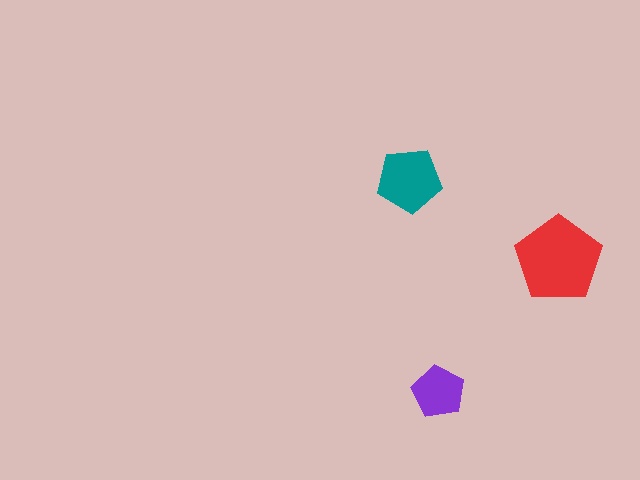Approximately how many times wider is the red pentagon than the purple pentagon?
About 1.5 times wider.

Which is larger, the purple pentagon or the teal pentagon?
The teal one.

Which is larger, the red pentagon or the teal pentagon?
The red one.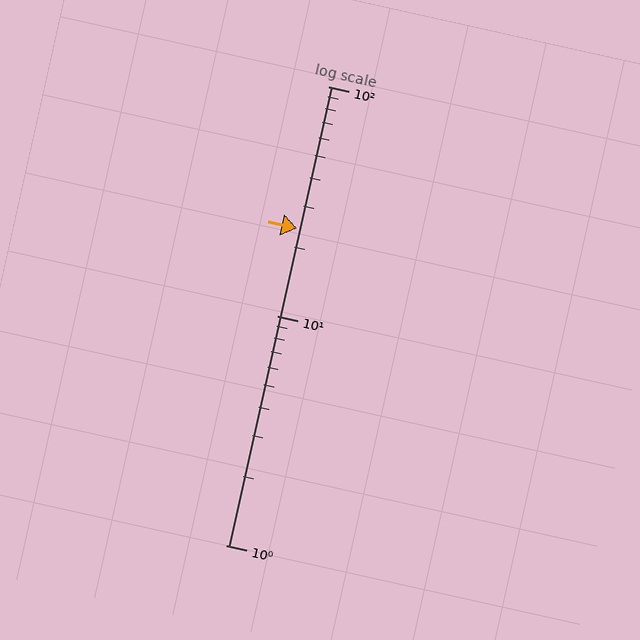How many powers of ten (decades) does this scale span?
The scale spans 2 decades, from 1 to 100.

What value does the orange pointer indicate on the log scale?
The pointer indicates approximately 24.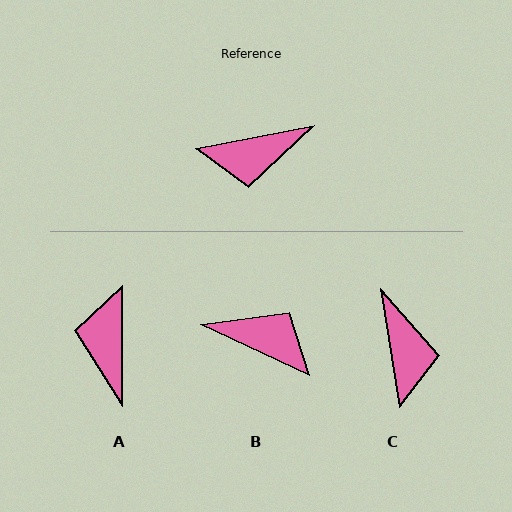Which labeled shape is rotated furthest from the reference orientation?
B, about 144 degrees away.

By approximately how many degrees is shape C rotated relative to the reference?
Approximately 89 degrees counter-clockwise.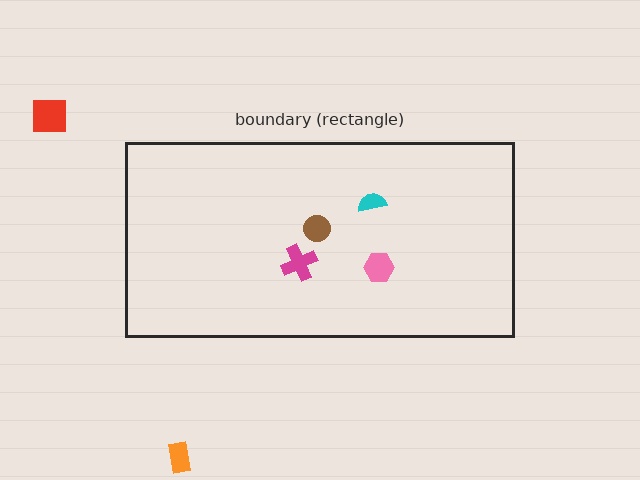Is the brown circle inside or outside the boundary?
Inside.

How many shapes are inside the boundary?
4 inside, 2 outside.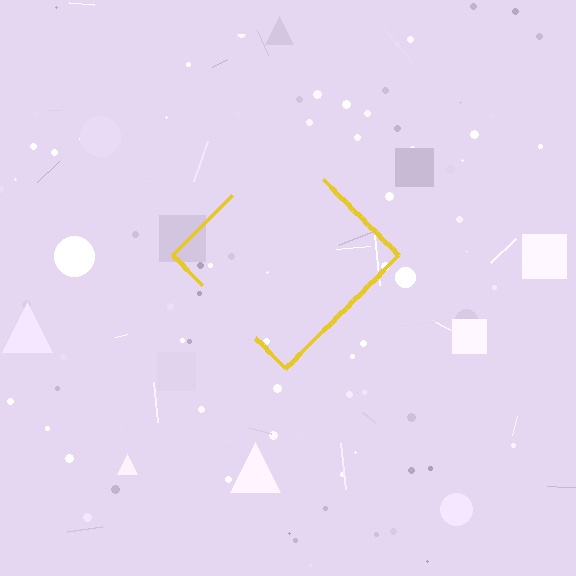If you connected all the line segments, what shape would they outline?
They would outline a diamond.